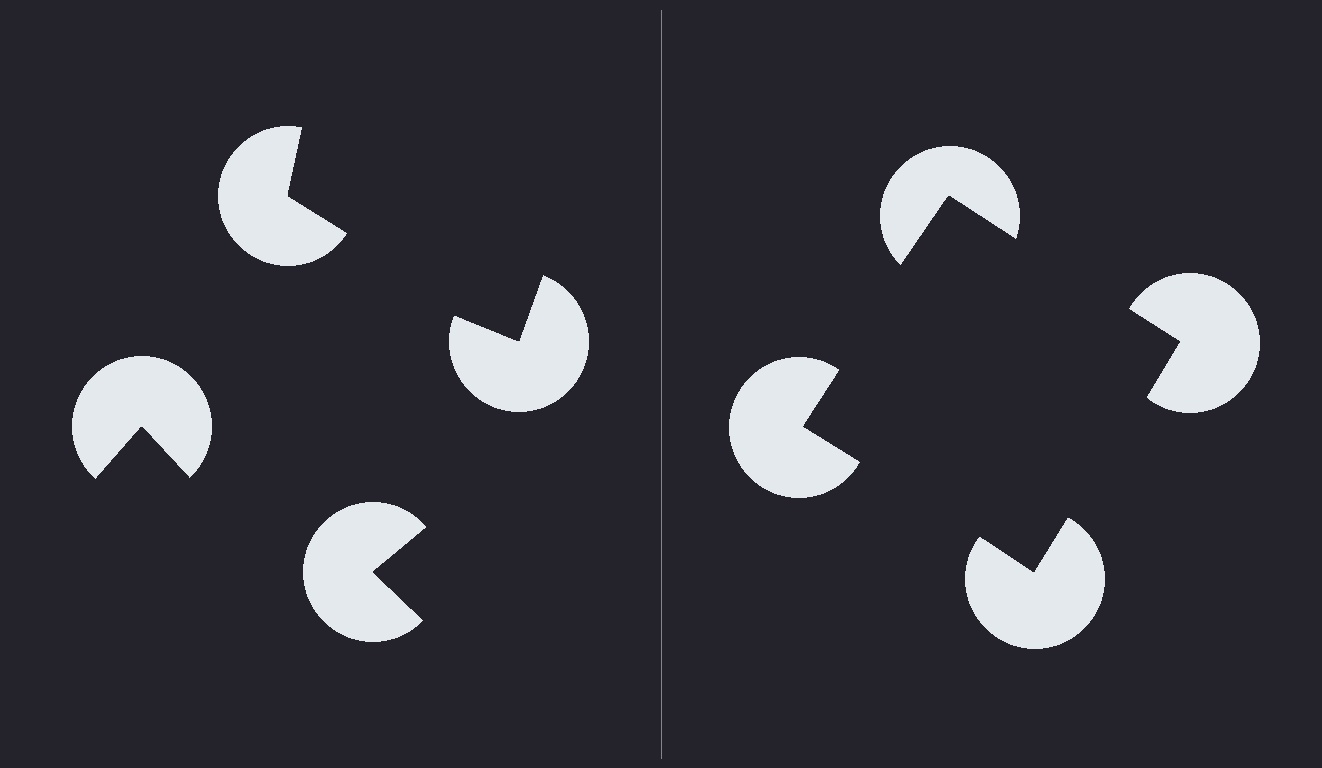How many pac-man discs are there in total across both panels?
8 — 4 on each side.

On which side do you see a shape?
An illusory square appears on the right side. On the left side the wedge cuts are rotated, so no coherent shape forms.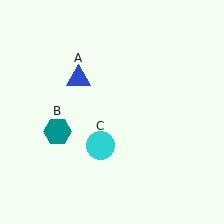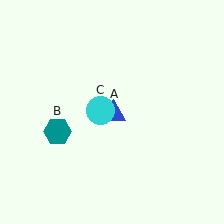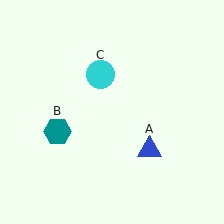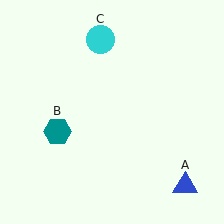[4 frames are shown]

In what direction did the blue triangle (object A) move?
The blue triangle (object A) moved down and to the right.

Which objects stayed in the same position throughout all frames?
Teal hexagon (object B) remained stationary.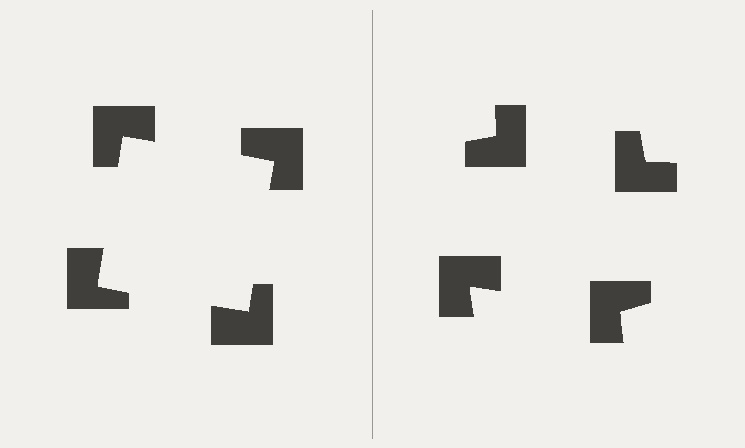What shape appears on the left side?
An illusory square.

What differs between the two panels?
The notched squares are positioned identically on both sides; only the wedge orientations differ. On the left they align to a square; on the right they are misaligned.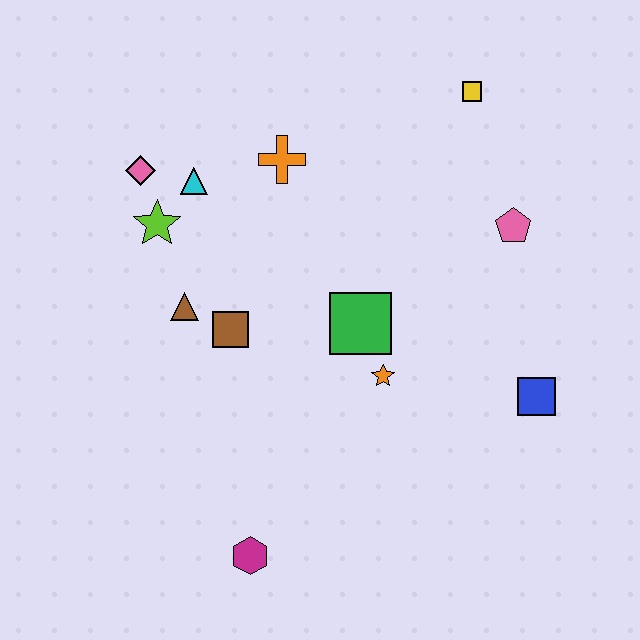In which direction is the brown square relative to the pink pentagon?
The brown square is to the left of the pink pentagon.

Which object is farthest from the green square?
The pink diamond is farthest from the green square.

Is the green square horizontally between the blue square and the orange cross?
Yes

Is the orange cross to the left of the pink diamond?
No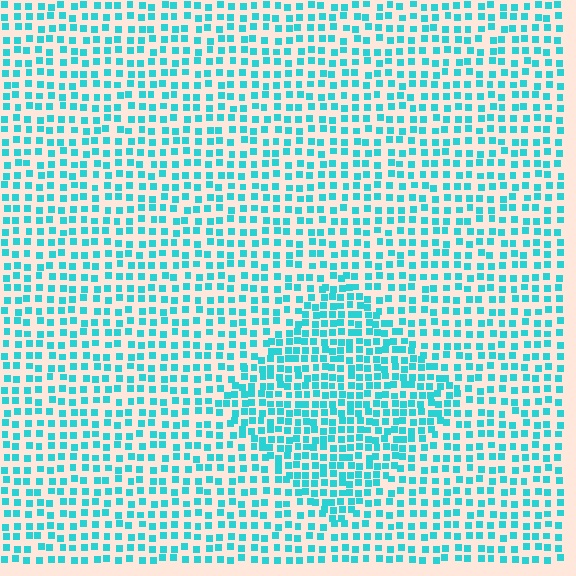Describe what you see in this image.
The image contains small cyan elements arranged at two different densities. A diamond-shaped region is visible where the elements are more densely packed than the surrounding area.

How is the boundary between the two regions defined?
The boundary is defined by a change in element density (approximately 1.6x ratio). All elements are the same color, size, and shape.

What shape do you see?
I see a diamond.